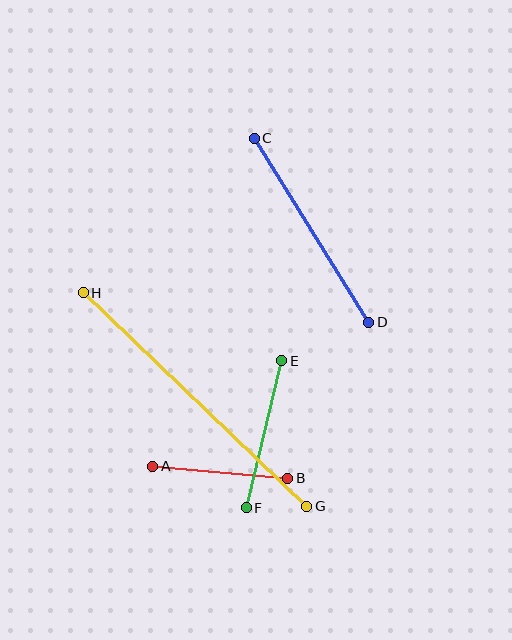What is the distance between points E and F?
The distance is approximately 151 pixels.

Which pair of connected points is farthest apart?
Points G and H are farthest apart.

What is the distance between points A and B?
The distance is approximately 135 pixels.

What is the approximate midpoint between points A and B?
The midpoint is at approximately (220, 472) pixels.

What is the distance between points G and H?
The distance is approximately 309 pixels.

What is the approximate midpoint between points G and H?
The midpoint is at approximately (195, 400) pixels.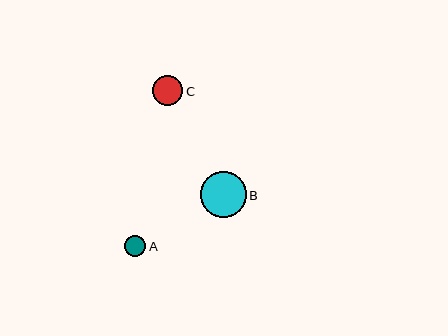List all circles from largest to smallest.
From largest to smallest: B, C, A.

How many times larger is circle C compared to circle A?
Circle C is approximately 1.4 times the size of circle A.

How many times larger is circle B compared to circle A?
Circle B is approximately 2.2 times the size of circle A.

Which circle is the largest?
Circle B is the largest with a size of approximately 46 pixels.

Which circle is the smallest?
Circle A is the smallest with a size of approximately 21 pixels.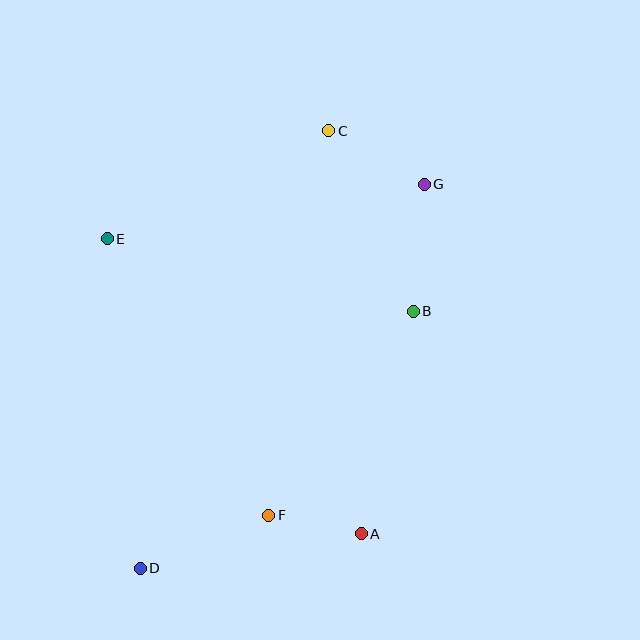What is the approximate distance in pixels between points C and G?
The distance between C and G is approximately 109 pixels.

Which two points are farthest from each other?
Points D and G are farthest from each other.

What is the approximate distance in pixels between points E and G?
The distance between E and G is approximately 321 pixels.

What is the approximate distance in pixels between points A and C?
The distance between A and C is approximately 404 pixels.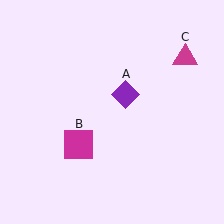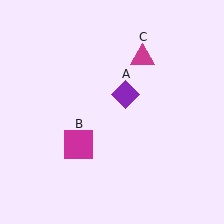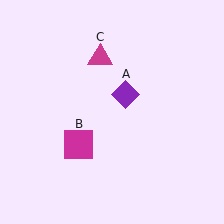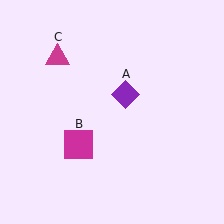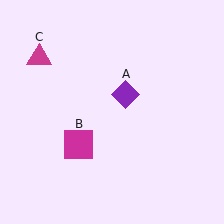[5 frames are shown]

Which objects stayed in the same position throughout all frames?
Purple diamond (object A) and magenta square (object B) remained stationary.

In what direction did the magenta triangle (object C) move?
The magenta triangle (object C) moved left.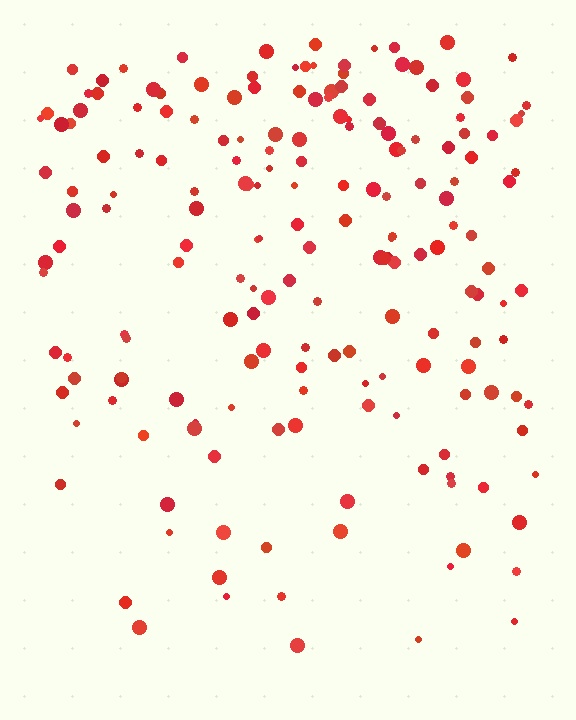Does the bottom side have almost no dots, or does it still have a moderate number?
Still a moderate number, just noticeably fewer than the top.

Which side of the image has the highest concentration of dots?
The top.